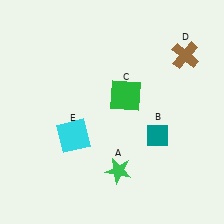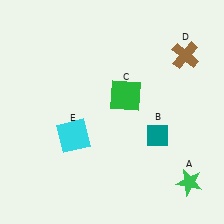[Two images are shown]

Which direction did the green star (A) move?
The green star (A) moved right.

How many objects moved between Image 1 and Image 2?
1 object moved between the two images.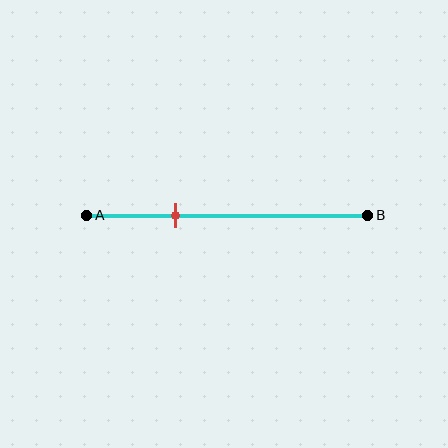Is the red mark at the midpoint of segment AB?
No, the mark is at about 30% from A, not at the 50% midpoint.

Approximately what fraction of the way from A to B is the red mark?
The red mark is approximately 30% of the way from A to B.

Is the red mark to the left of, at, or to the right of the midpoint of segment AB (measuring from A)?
The red mark is to the left of the midpoint of segment AB.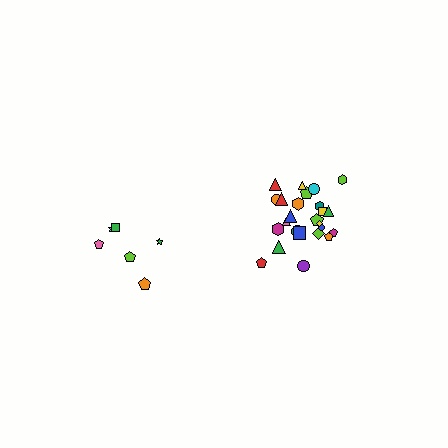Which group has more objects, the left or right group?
The right group.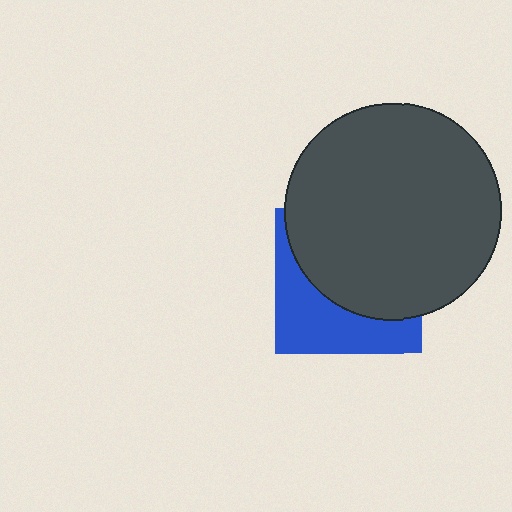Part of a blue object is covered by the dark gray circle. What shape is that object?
It is a square.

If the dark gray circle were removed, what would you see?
You would see the complete blue square.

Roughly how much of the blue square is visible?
A small part of it is visible (roughly 39%).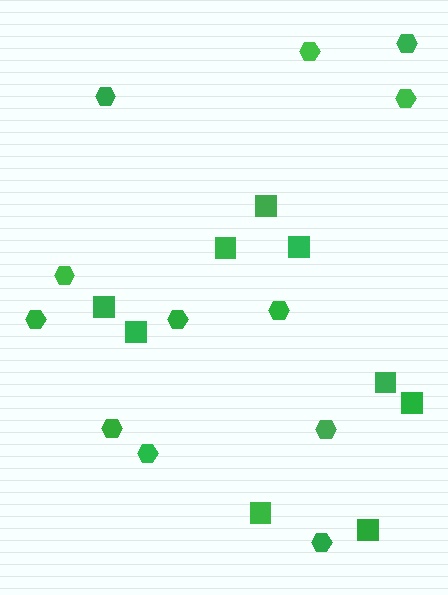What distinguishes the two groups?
There are 2 groups: one group of hexagons (12) and one group of squares (9).